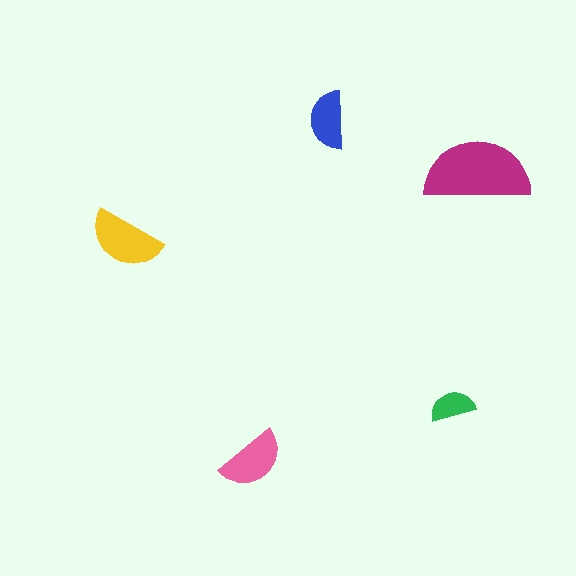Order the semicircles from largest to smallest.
the magenta one, the yellow one, the pink one, the blue one, the green one.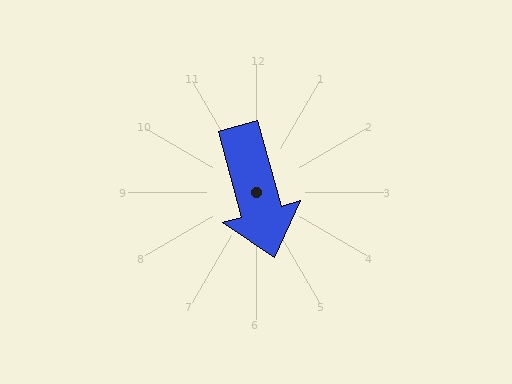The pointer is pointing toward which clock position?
Roughly 5 o'clock.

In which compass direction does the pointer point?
South.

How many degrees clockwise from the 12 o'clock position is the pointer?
Approximately 164 degrees.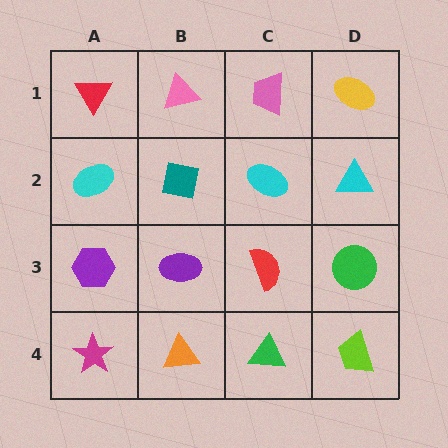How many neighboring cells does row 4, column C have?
3.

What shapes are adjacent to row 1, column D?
A cyan triangle (row 2, column D), a pink trapezoid (row 1, column C).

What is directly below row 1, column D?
A cyan triangle.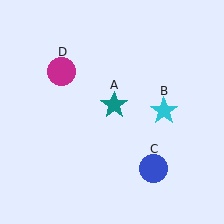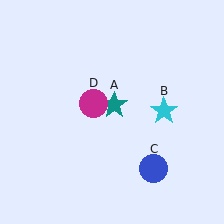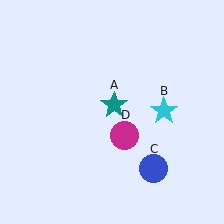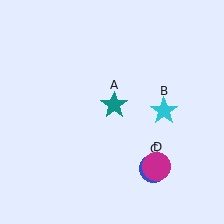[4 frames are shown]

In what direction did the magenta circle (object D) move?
The magenta circle (object D) moved down and to the right.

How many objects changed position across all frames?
1 object changed position: magenta circle (object D).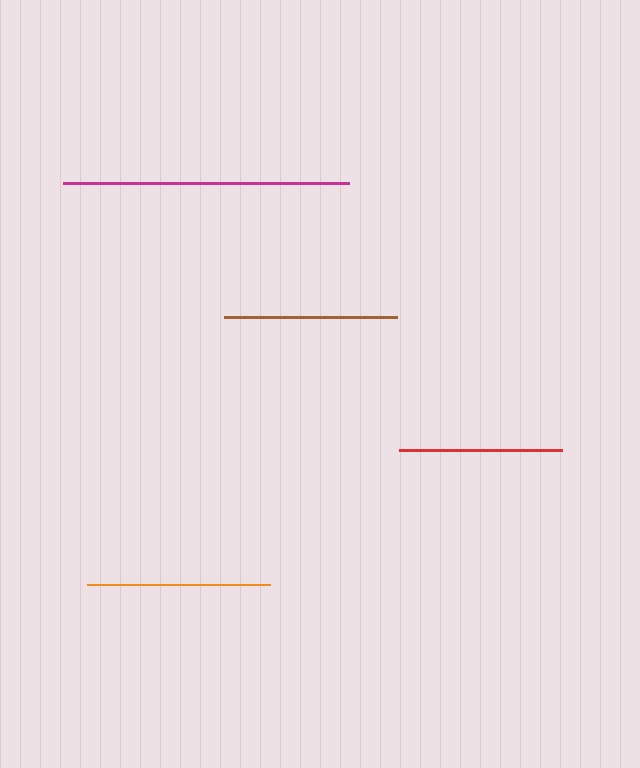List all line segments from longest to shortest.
From longest to shortest: magenta, orange, brown, red.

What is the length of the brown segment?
The brown segment is approximately 173 pixels long.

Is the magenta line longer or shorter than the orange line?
The magenta line is longer than the orange line.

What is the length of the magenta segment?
The magenta segment is approximately 287 pixels long.